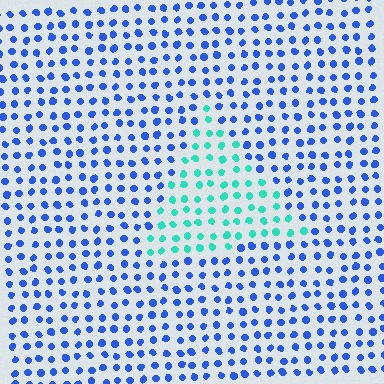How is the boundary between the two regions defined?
The boundary is defined purely by a slight shift in hue (about 57 degrees). Spacing, size, and orientation are identical on both sides.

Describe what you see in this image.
The image is filled with small blue elements in a uniform arrangement. A triangle-shaped region is visible where the elements are tinted to a slightly different hue, forming a subtle color boundary.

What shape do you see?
I see a triangle.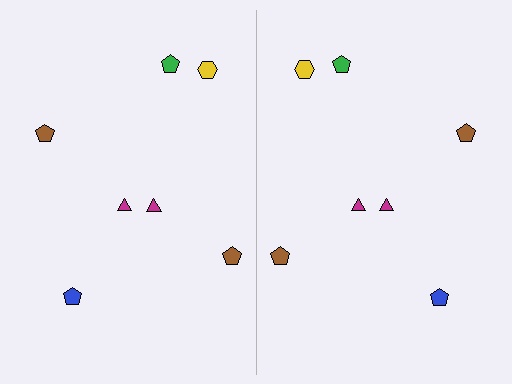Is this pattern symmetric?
Yes, this pattern has bilateral (reflection) symmetry.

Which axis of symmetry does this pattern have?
The pattern has a vertical axis of symmetry running through the center of the image.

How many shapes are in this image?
There are 14 shapes in this image.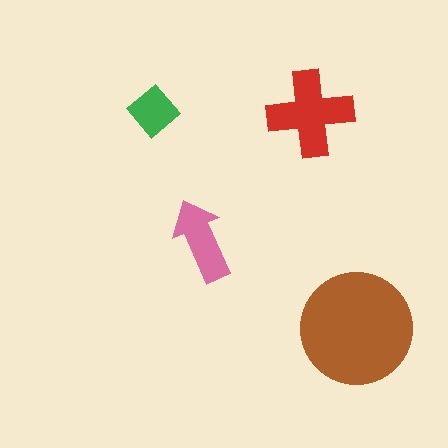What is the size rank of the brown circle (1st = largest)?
1st.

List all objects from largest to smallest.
The brown circle, the red cross, the pink arrow, the green diamond.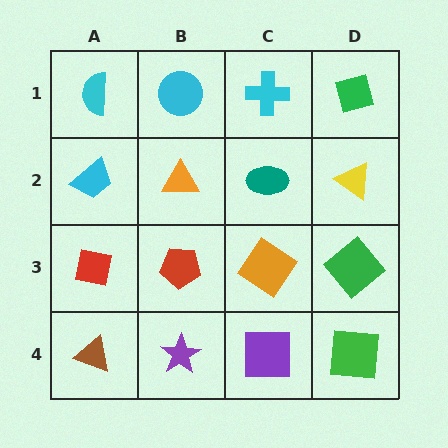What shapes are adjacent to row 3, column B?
An orange triangle (row 2, column B), a purple star (row 4, column B), a red square (row 3, column A), an orange diamond (row 3, column C).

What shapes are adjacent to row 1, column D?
A yellow triangle (row 2, column D), a cyan cross (row 1, column C).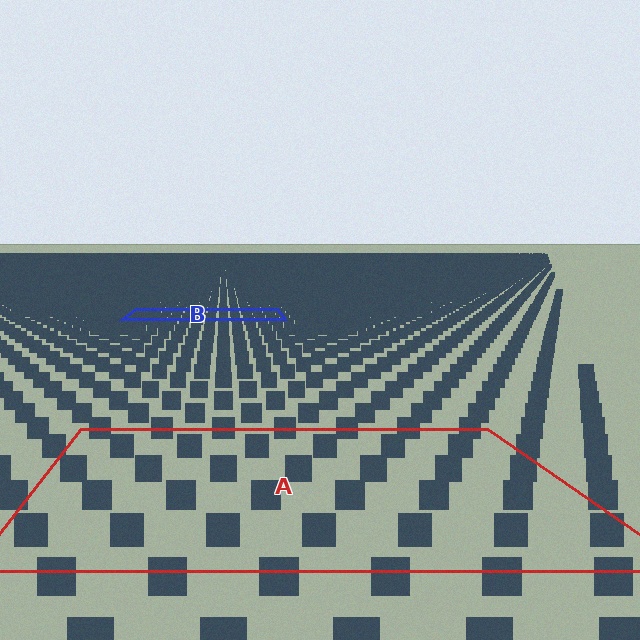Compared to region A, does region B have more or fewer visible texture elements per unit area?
Region B has more texture elements per unit area — they are packed more densely because it is farther away.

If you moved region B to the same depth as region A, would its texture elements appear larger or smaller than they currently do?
They would appear larger. At a closer depth, the same texture elements are projected at a bigger on-screen size.